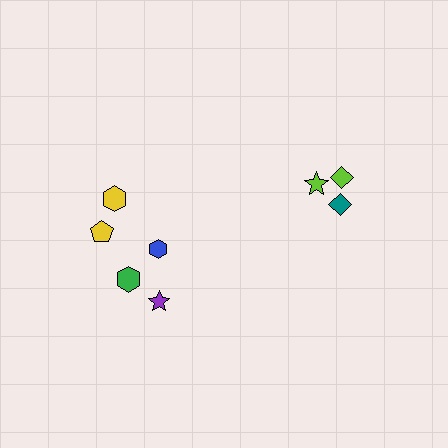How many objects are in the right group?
There are 3 objects.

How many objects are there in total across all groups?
There are 8 objects.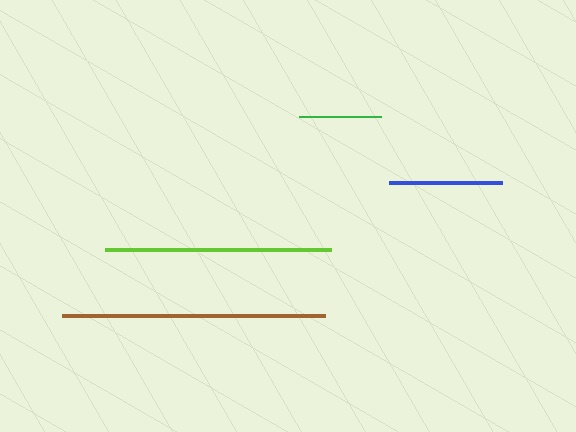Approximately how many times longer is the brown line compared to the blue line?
The brown line is approximately 2.3 times the length of the blue line.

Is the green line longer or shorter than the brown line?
The brown line is longer than the green line.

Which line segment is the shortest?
The green line is the shortest at approximately 83 pixels.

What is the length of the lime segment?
The lime segment is approximately 227 pixels long.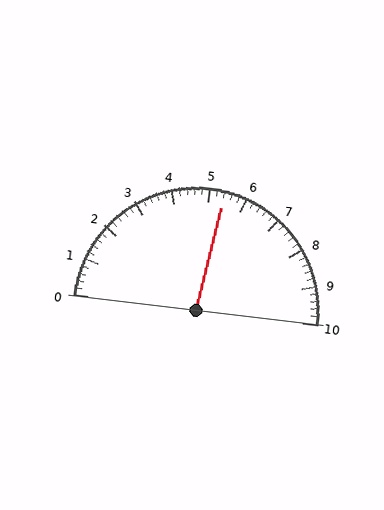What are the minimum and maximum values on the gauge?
The gauge ranges from 0 to 10.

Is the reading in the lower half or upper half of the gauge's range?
The reading is in the upper half of the range (0 to 10).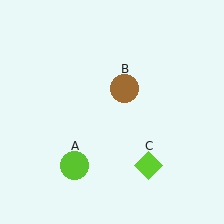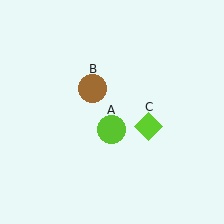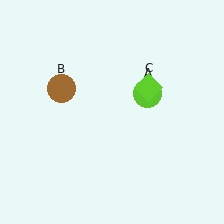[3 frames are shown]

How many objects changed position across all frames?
3 objects changed position: lime circle (object A), brown circle (object B), lime diamond (object C).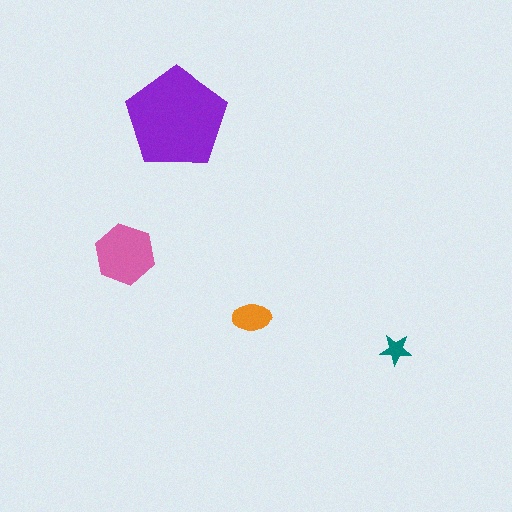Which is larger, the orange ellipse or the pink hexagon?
The pink hexagon.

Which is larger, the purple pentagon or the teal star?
The purple pentagon.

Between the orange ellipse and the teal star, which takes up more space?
The orange ellipse.